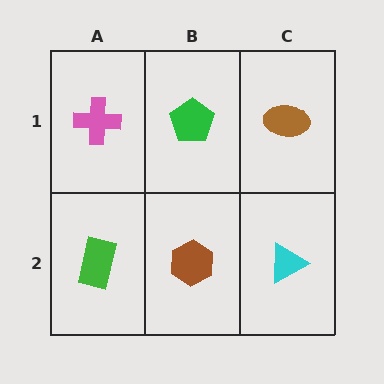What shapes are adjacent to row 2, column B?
A green pentagon (row 1, column B), a green rectangle (row 2, column A), a cyan triangle (row 2, column C).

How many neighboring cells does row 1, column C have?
2.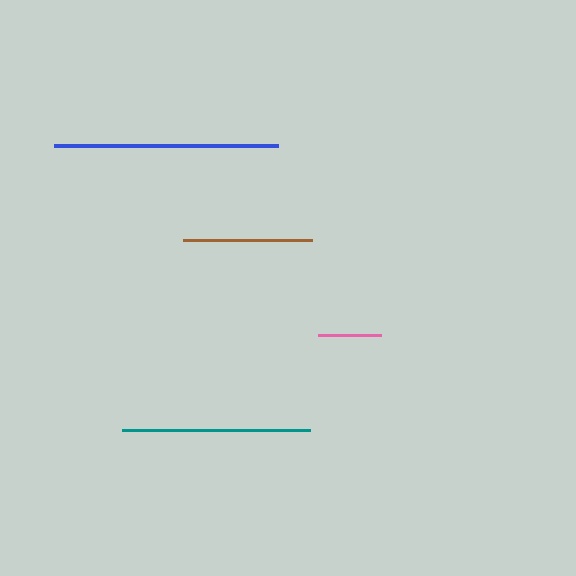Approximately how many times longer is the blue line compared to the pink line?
The blue line is approximately 3.5 times the length of the pink line.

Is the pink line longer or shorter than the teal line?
The teal line is longer than the pink line.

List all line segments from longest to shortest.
From longest to shortest: blue, teal, brown, pink.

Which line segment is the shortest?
The pink line is the shortest at approximately 64 pixels.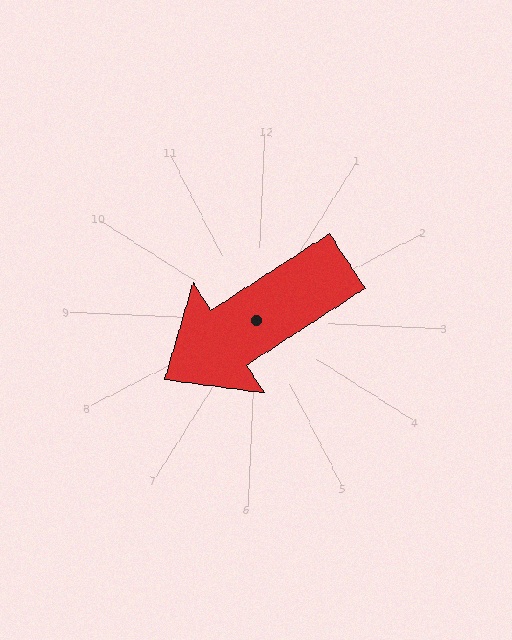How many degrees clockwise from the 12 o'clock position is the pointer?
Approximately 235 degrees.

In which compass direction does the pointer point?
Southwest.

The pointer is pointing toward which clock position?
Roughly 8 o'clock.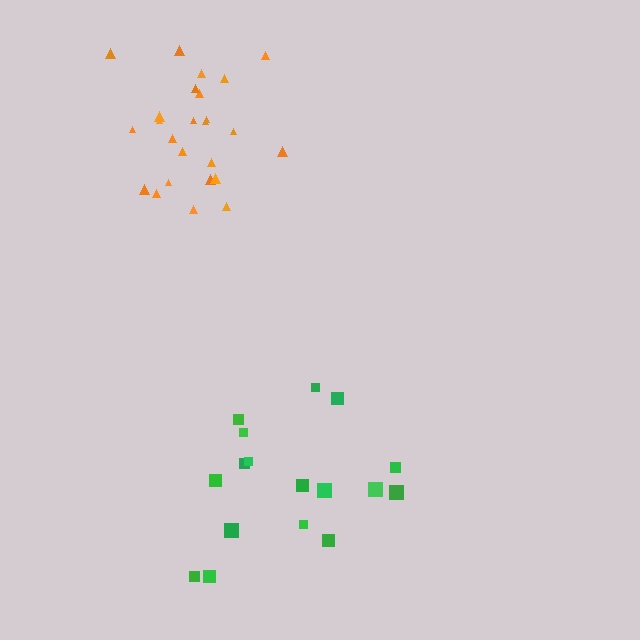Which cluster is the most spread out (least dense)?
Green.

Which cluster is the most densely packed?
Orange.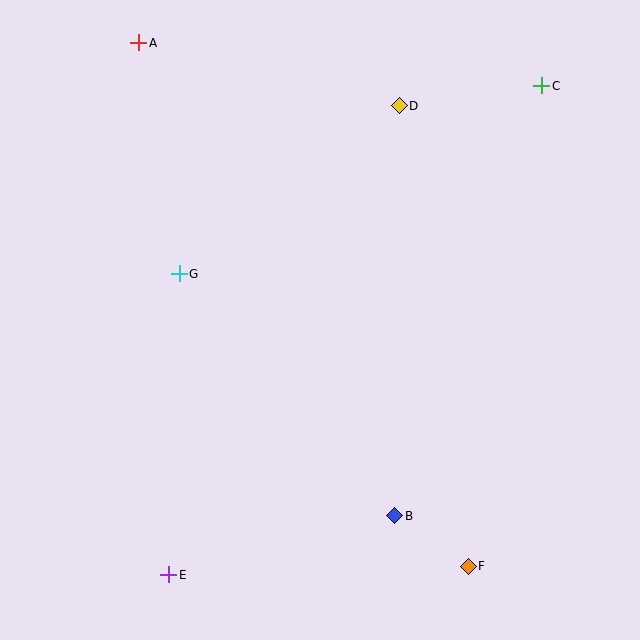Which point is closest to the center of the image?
Point G at (179, 274) is closest to the center.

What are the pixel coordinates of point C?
Point C is at (542, 86).